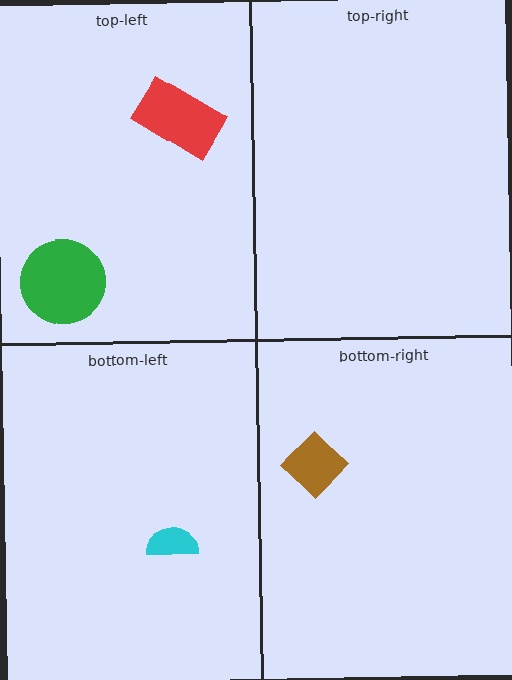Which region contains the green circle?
The top-left region.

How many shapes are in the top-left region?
2.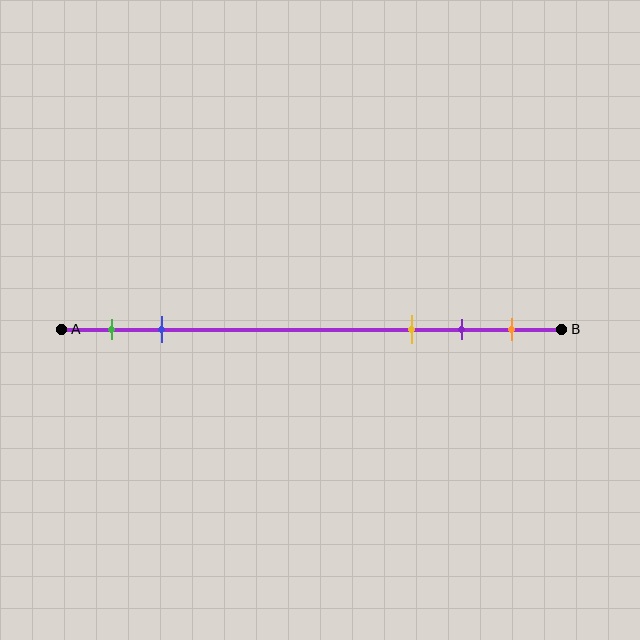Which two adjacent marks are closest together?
The purple and orange marks are the closest adjacent pair.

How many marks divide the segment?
There are 5 marks dividing the segment.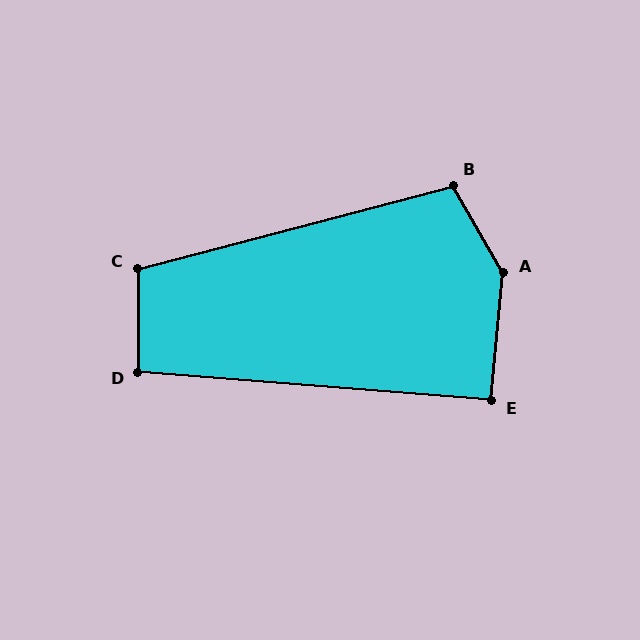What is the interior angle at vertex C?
Approximately 105 degrees (obtuse).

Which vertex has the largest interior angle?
A, at approximately 145 degrees.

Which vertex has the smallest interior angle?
E, at approximately 91 degrees.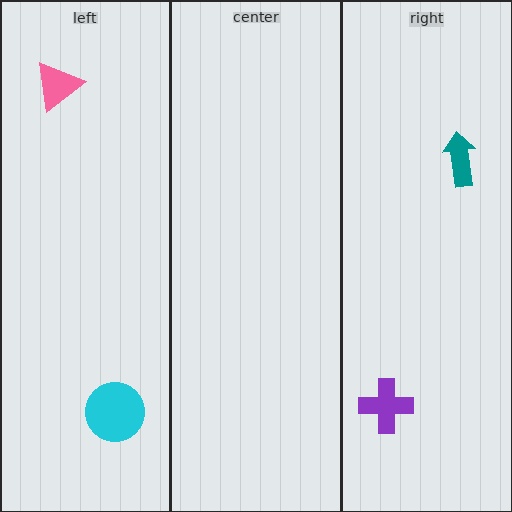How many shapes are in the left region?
2.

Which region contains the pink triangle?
The left region.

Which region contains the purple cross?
The right region.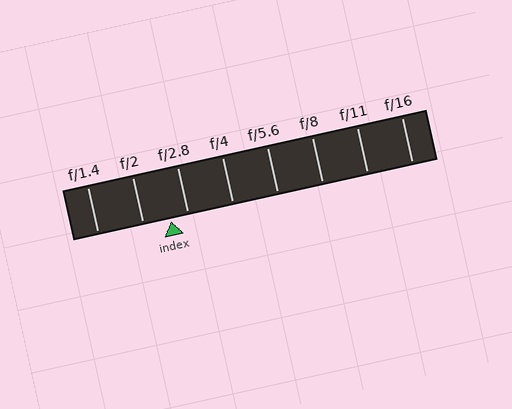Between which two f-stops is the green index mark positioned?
The index mark is between f/2 and f/2.8.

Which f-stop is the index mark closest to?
The index mark is closest to f/2.8.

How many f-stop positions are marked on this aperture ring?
There are 8 f-stop positions marked.